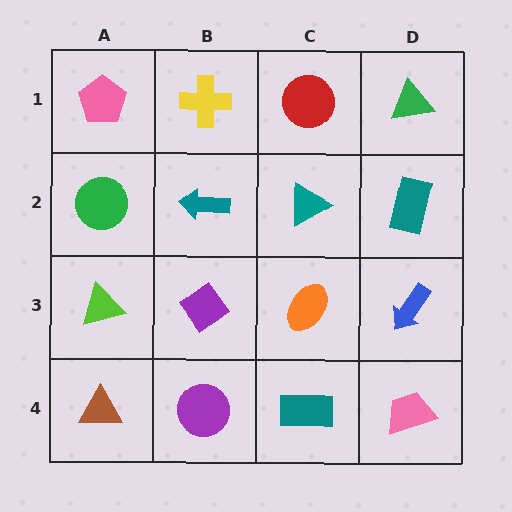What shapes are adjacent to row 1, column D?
A teal rectangle (row 2, column D), a red circle (row 1, column C).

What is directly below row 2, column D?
A blue arrow.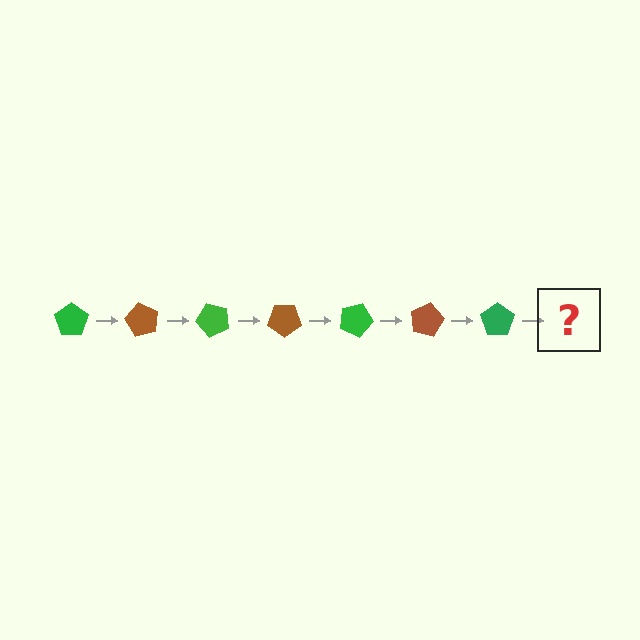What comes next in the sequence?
The next element should be a brown pentagon, rotated 420 degrees from the start.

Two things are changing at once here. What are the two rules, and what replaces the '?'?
The two rules are that it rotates 60 degrees each step and the color cycles through green and brown. The '?' should be a brown pentagon, rotated 420 degrees from the start.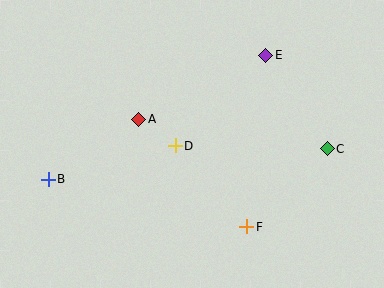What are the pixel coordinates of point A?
Point A is at (139, 119).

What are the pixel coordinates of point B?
Point B is at (48, 179).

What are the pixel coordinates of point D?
Point D is at (175, 146).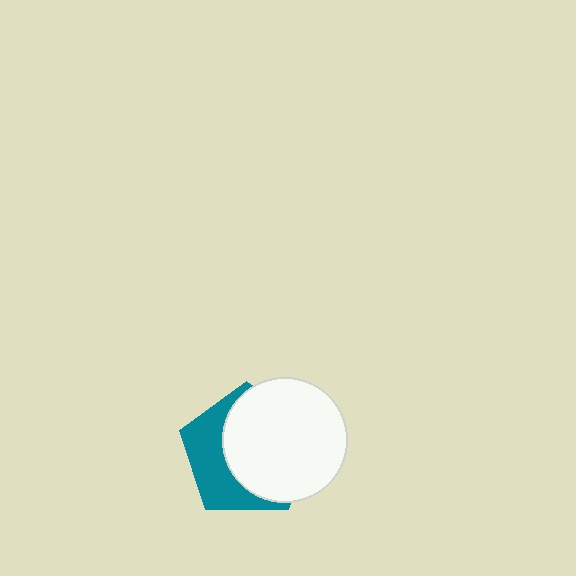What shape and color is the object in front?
The object in front is a white circle.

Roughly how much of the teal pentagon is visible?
A small part of it is visible (roughly 39%).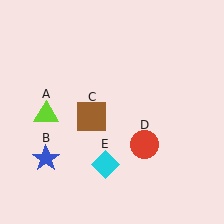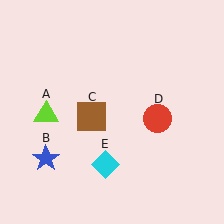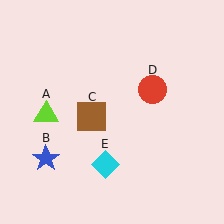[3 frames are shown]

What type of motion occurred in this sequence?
The red circle (object D) rotated counterclockwise around the center of the scene.